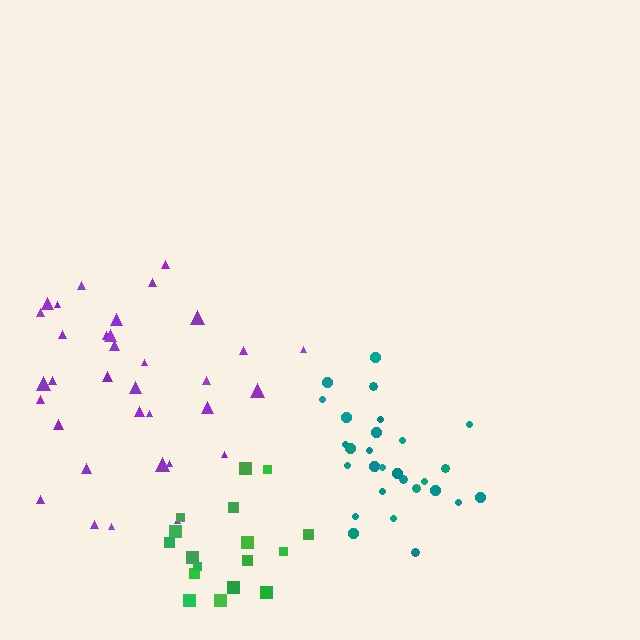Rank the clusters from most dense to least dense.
teal, green, purple.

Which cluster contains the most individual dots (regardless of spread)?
Purple (34).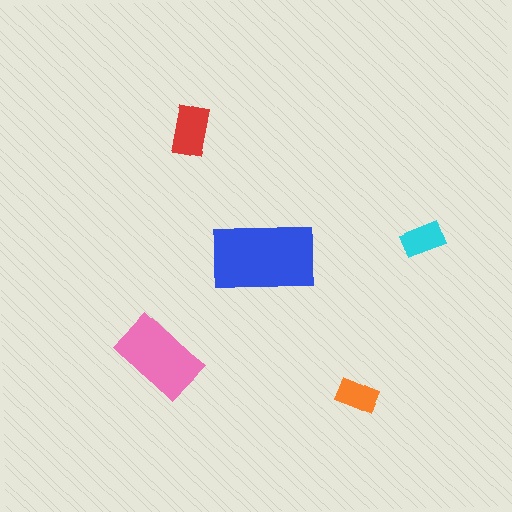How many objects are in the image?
There are 5 objects in the image.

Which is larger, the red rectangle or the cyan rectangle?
The red one.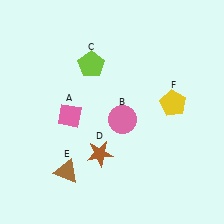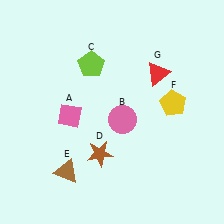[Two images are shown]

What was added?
A red triangle (G) was added in Image 2.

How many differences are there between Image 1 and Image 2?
There is 1 difference between the two images.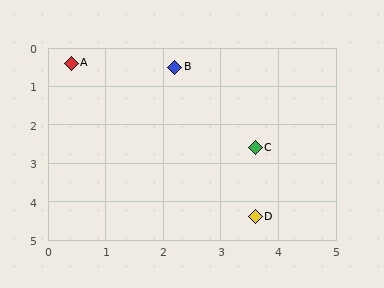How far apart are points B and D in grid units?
Points B and D are about 4.1 grid units apart.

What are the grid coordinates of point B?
Point B is at approximately (2.2, 0.5).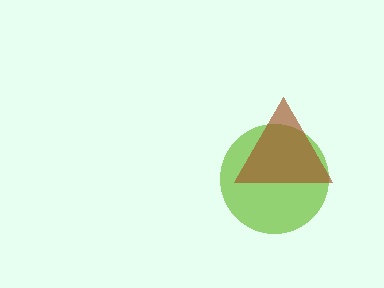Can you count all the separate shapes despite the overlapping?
Yes, there are 2 separate shapes.